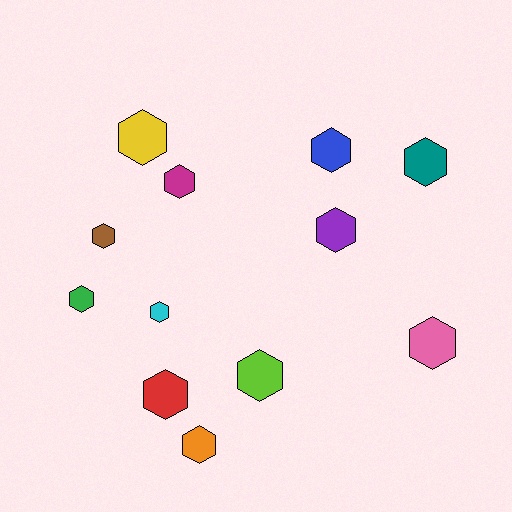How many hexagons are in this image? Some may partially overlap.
There are 12 hexagons.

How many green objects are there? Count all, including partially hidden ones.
There is 1 green object.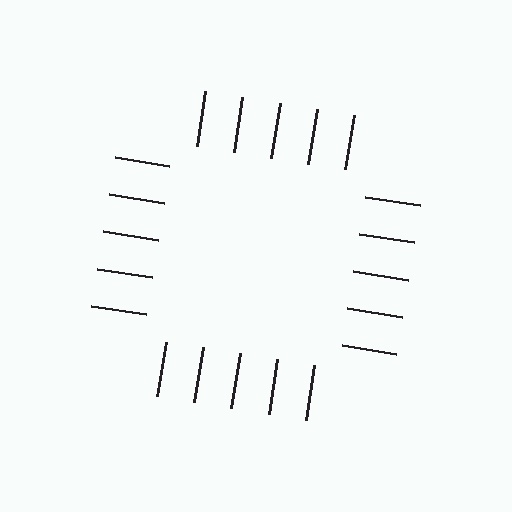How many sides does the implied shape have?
4 sides — the line-ends trace a square.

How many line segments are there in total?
20 — 5 along each of the 4 edges.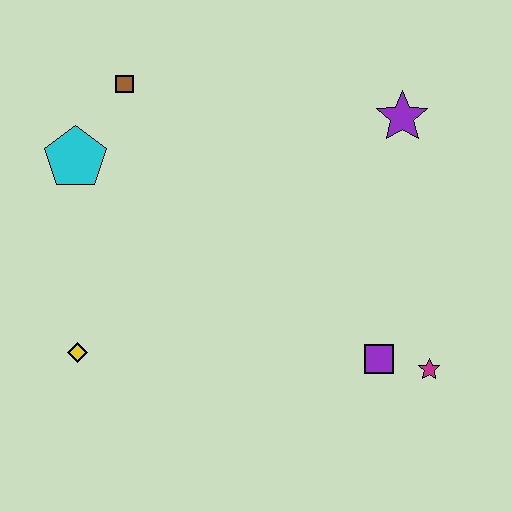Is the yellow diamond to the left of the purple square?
Yes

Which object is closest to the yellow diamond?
The cyan pentagon is closest to the yellow diamond.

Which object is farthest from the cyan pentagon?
The magenta star is farthest from the cyan pentagon.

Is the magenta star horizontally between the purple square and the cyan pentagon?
No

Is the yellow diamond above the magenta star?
Yes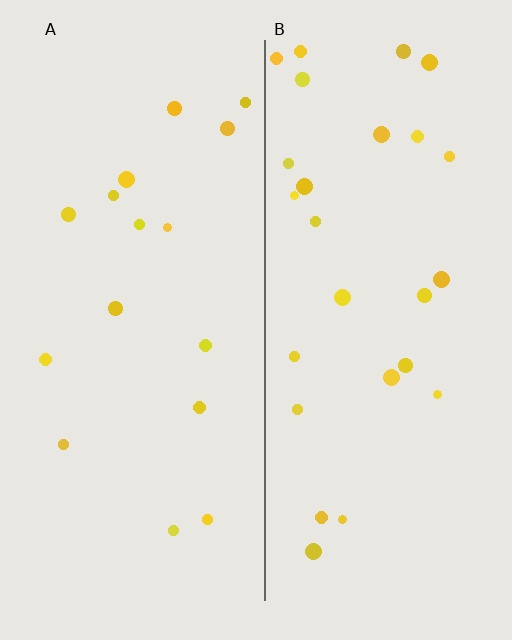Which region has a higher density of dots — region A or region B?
B (the right).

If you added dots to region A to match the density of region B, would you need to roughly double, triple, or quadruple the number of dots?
Approximately double.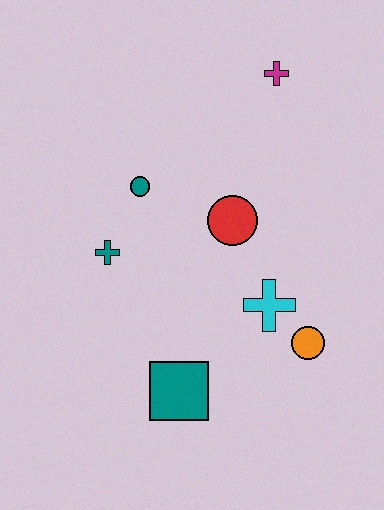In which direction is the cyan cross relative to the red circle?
The cyan cross is below the red circle.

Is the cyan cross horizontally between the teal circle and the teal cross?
No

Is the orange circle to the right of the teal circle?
Yes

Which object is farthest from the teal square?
The magenta cross is farthest from the teal square.